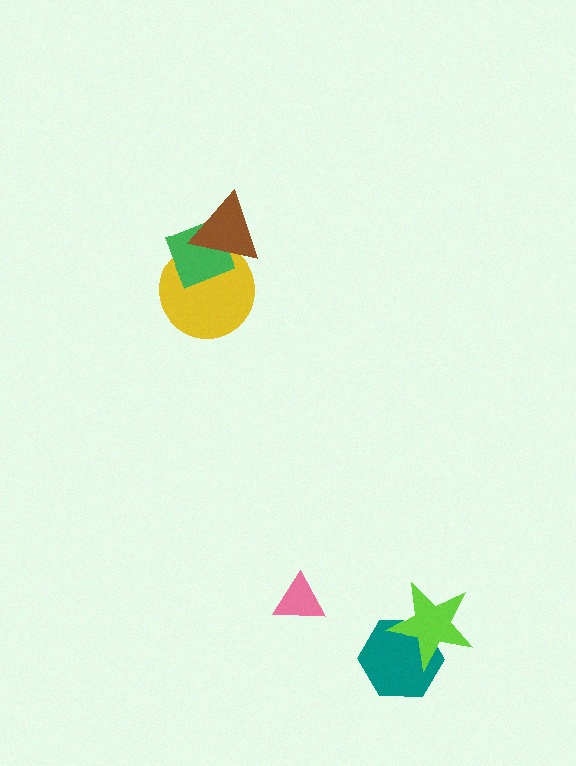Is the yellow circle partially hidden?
Yes, it is partially covered by another shape.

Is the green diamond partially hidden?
Yes, it is partially covered by another shape.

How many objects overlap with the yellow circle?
2 objects overlap with the yellow circle.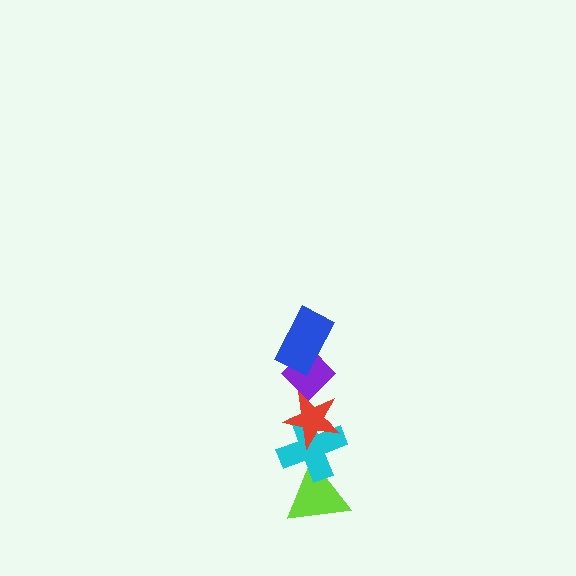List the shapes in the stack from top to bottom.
From top to bottom: the blue rectangle, the purple diamond, the red star, the cyan cross, the lime triangle.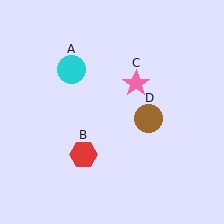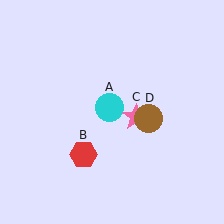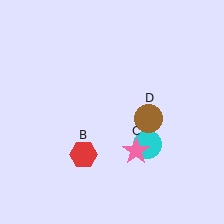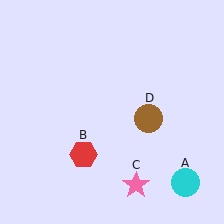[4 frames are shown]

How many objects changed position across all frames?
2 objects changed position: cyan circle (object A), pink star (object C).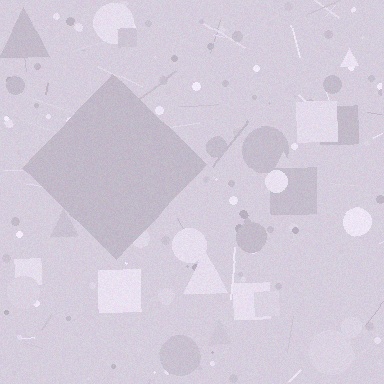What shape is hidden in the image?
A diamond is hidden in the image.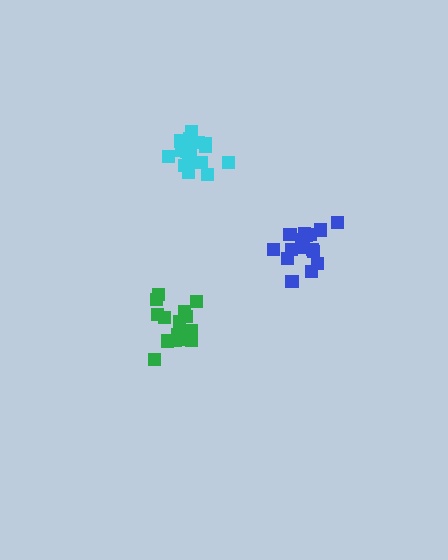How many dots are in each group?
Group 1: 17 dots, Group 2: 17 dots, Group 3: 16 dots (50 total).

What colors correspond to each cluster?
The clusters are colored: green, cyan, blue.